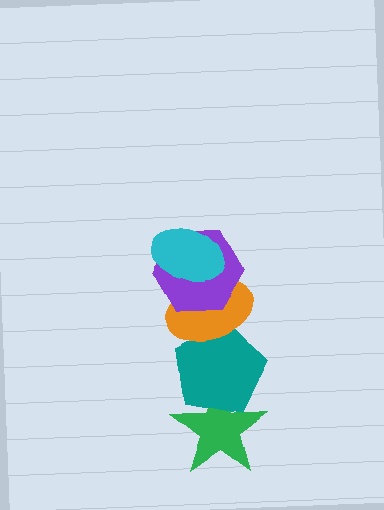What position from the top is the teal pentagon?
The teal pentagon is 4th from the top.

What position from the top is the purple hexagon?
The purple hexagon is 2nd from the top.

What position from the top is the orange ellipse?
The orange ellipse is 3rd from the top.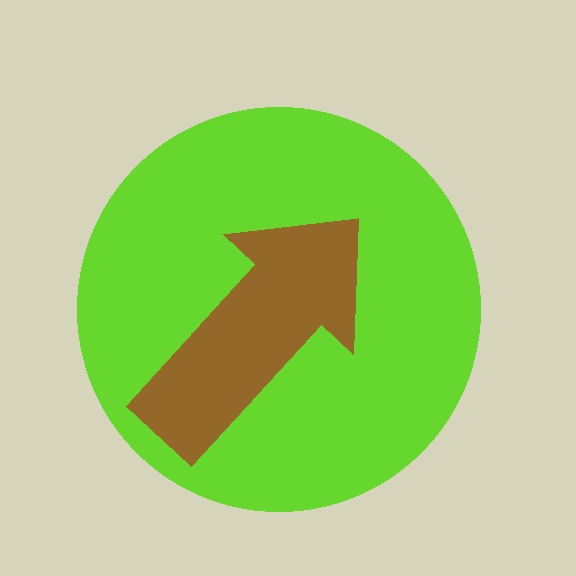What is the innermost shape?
The brown arrow.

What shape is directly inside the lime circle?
The brown arrow.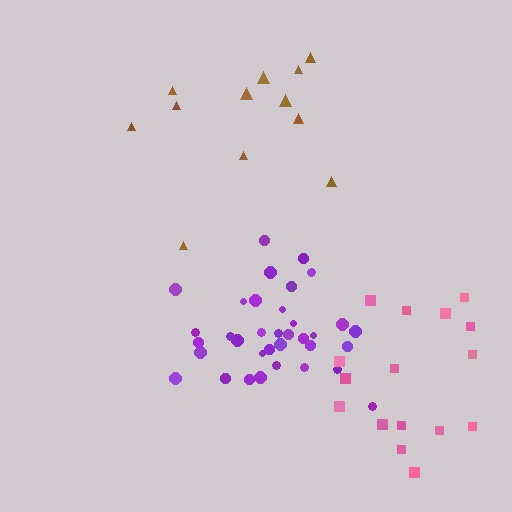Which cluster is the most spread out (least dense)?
Brown.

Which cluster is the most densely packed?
Purple.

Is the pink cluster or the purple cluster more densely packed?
Purple.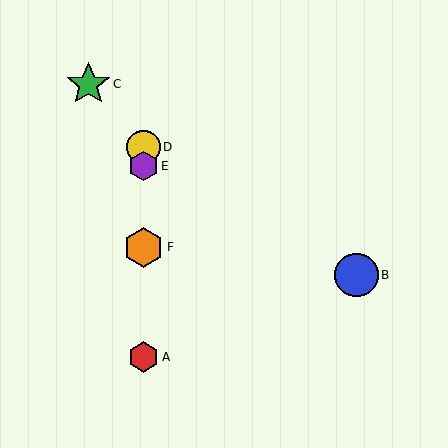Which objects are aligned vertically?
Objects A, D, E, F are aligned vertically.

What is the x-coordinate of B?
Object B is at x≈357.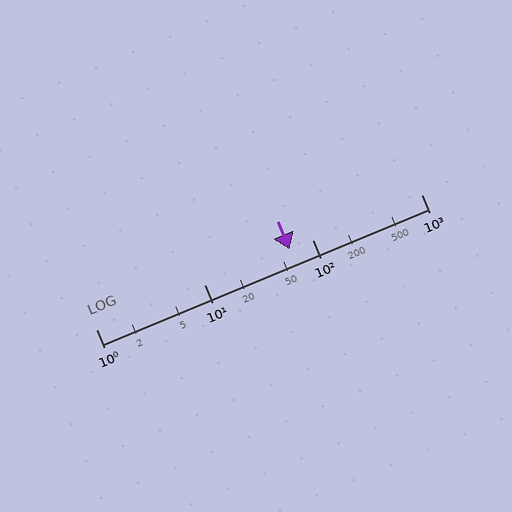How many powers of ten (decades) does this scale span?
The scale spans 3 decades, from 1 to 1000.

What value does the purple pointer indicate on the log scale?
The pointer indicates approximately 61.